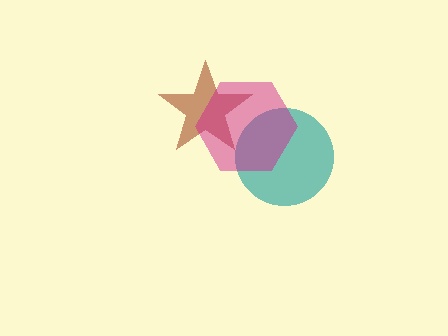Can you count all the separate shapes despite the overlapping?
Yes, there are 3 separate shapes.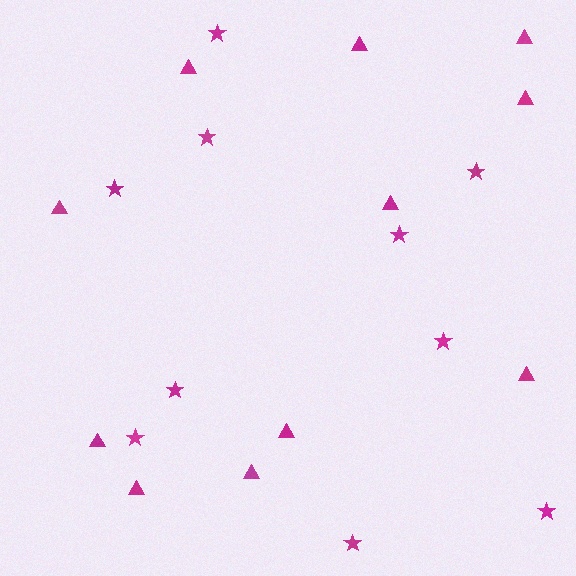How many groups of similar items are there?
There are 2 groups: one group of stars (10) and one group of triangles (11).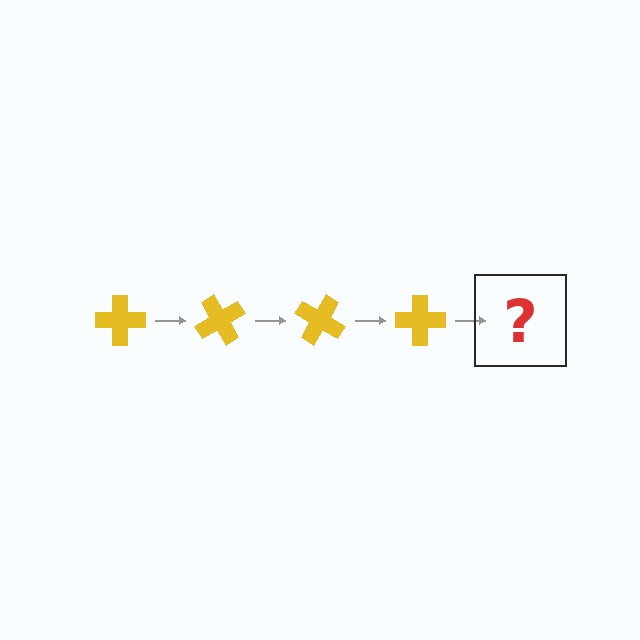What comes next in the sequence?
The next element should be a yellow cross rotated 240 degrees.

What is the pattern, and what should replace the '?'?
The pattern is that the cross rotates 60 degrees each step. The '?' should be a yellow cross rotated 240 degrees.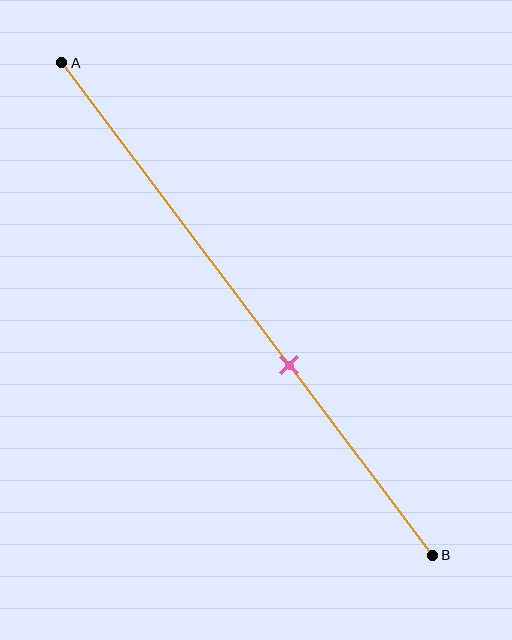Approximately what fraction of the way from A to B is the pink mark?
The pink mark is approximately 60% of the way from A to B.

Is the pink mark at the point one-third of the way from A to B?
No, the mark is at about 60% from A, not at the 33% one-third point.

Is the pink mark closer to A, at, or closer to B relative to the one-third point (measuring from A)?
The pink mark is closer to point B than the one-third point of segment AB.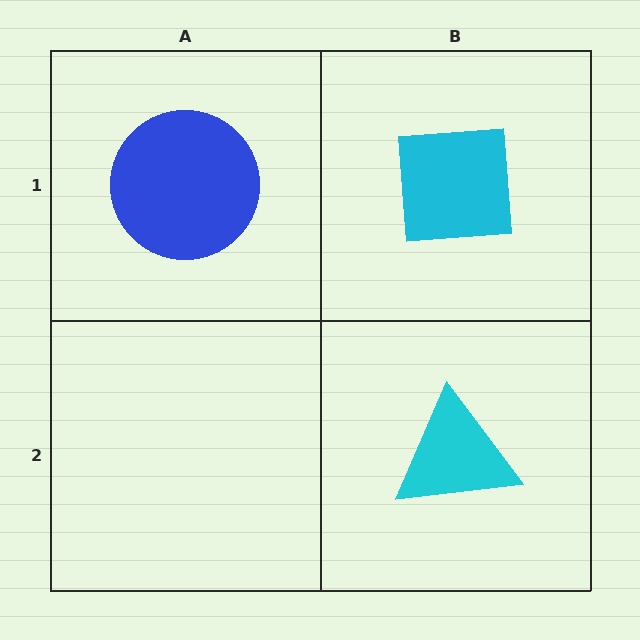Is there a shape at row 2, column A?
No, that cell is empty.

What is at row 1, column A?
A blue circle.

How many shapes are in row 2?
1 shape.